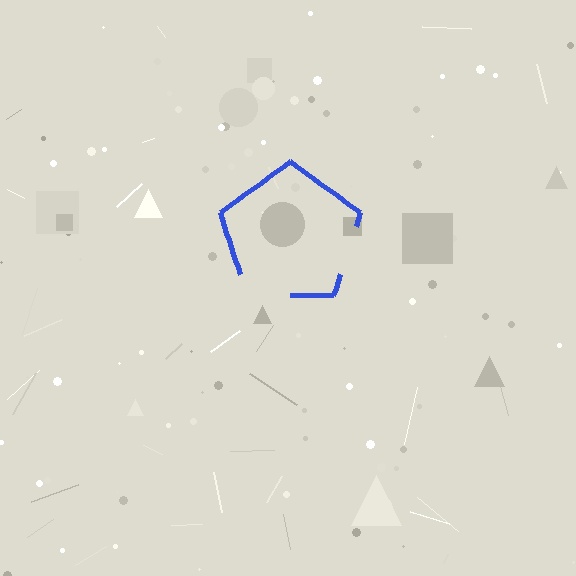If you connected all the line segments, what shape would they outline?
They would outline a pentagon.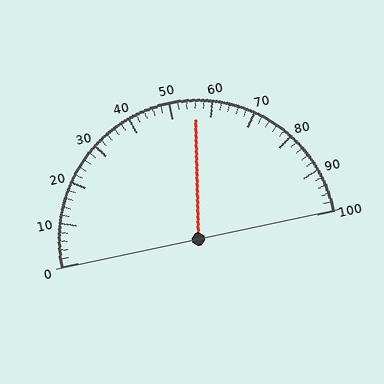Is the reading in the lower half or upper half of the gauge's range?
The reading is in the upper half of the range (0 to 100).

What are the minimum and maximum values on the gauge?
The gauge ranges from 0 to 100.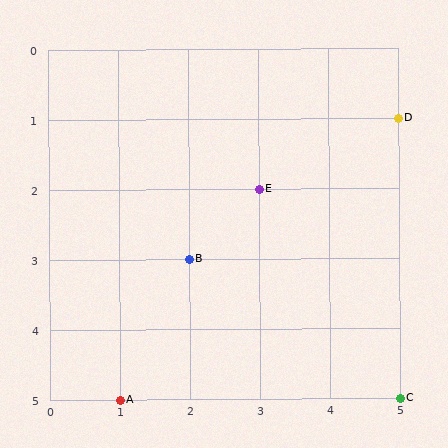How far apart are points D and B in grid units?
Points D and B are 3 columns and 2 rows apart (about 3.6 grid units diagonally).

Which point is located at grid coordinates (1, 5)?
Point A is at (1, 5).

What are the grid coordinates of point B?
Point B is at grid coordinates (2, 3).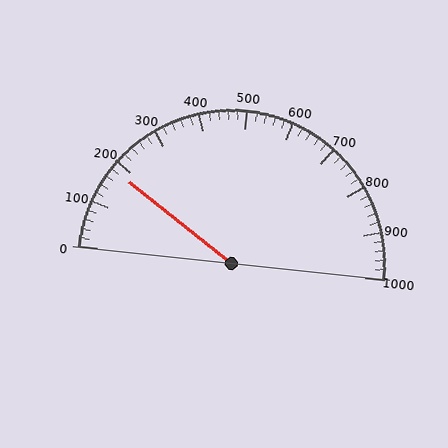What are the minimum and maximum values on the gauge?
The gauge ranges from 0 to 1000.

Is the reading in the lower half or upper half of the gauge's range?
The reading is in the lower half of the range (0 to 1000).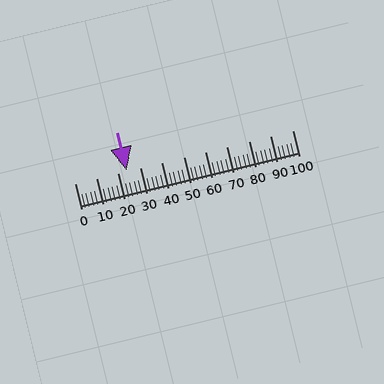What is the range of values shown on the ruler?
The ruler shows values from 0 to 100.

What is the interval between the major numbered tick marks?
The major tick marks are spaced 10 units apart.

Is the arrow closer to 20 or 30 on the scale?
The arrow is closer to 20.